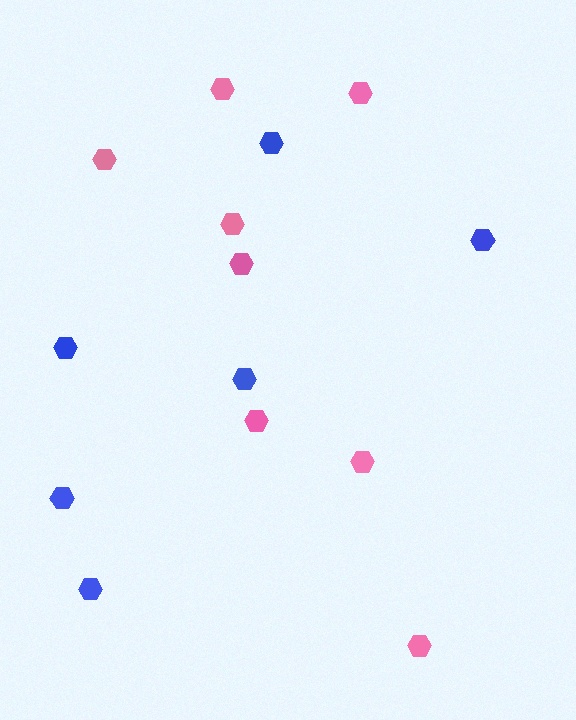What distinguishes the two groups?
There are 2 groups: one group of blue hexagons (6) and one group of pink hexagons (8).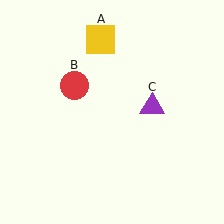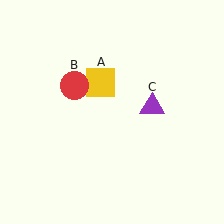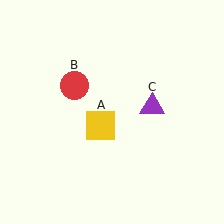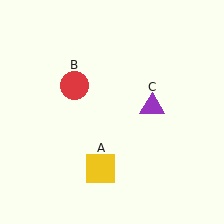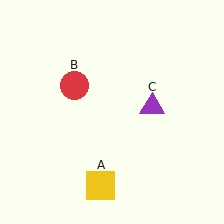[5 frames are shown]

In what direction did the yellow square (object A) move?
The yellow square (object A) moved down.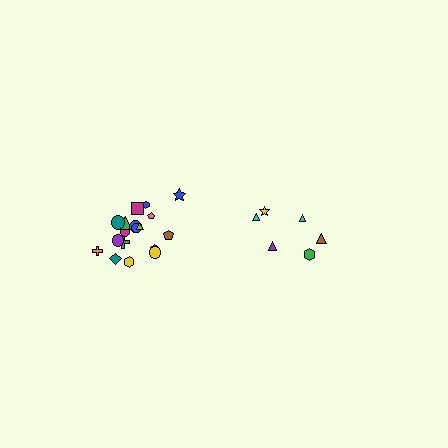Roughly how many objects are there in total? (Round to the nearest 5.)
Roughly 25 objects in total.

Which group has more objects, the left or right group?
The left group.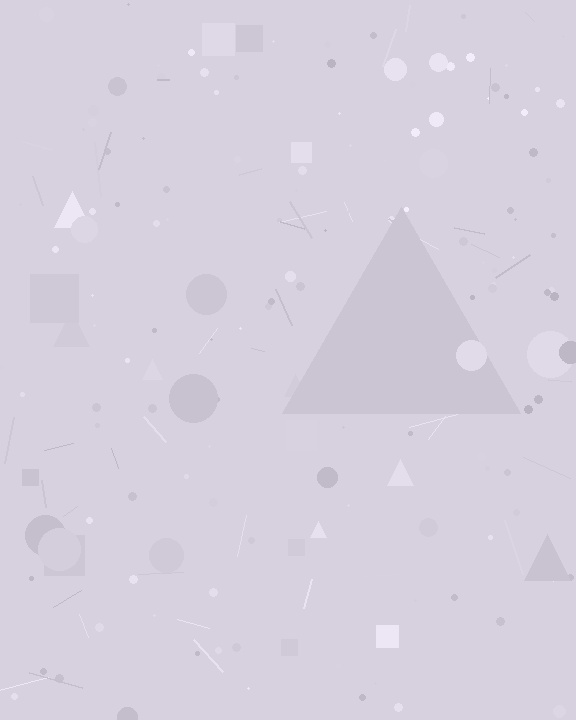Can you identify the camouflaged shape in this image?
The camouflaged shape is a triangle.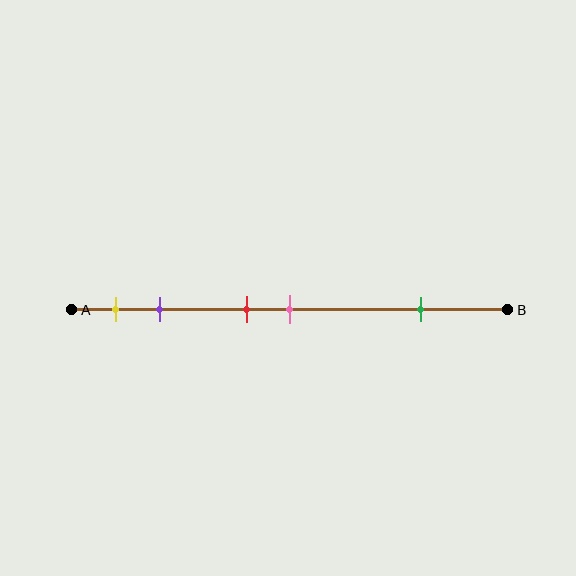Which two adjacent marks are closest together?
The red and pink marks are the closest adjacent pair.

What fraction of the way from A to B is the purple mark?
The purple mark is approximately 20% (0.2) of the way from A to B.